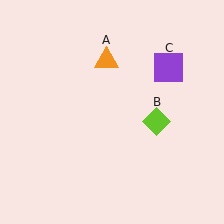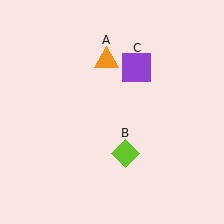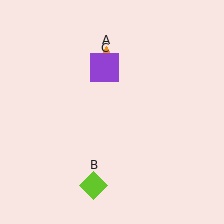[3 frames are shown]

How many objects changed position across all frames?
2 objects changed position: lime diamond (object B), purple square (object C).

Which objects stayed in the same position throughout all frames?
Orange triangle (object A) remained stationary.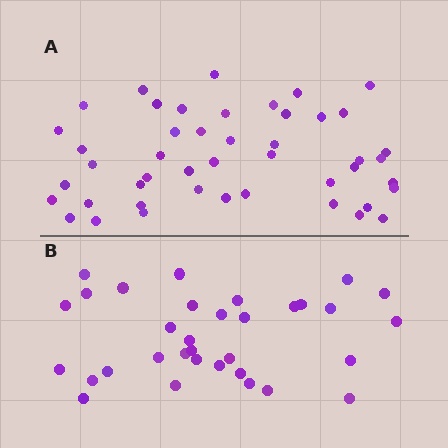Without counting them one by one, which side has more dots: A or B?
Region A (the top region) has more dots.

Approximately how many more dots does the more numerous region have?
Region A has approximately 15 more dots than region B.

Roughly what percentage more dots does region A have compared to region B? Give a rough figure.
About 40% more.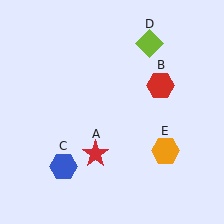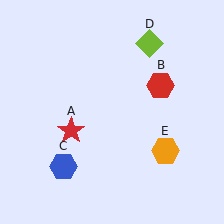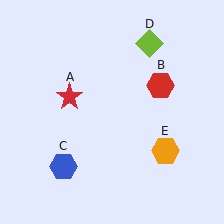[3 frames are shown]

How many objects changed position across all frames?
1 object changed position: red star (object A).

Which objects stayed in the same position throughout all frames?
Red hexagon (object B) and blue hexagon (object C) and lime diamond (object D) and orange hexagon (object E) remained stationary.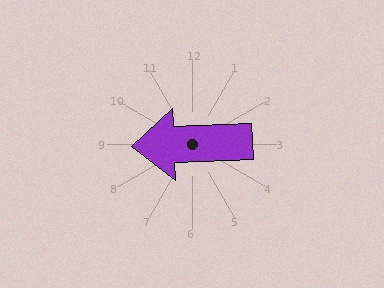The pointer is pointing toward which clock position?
Roughly 9 o'clock.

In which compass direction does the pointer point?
West.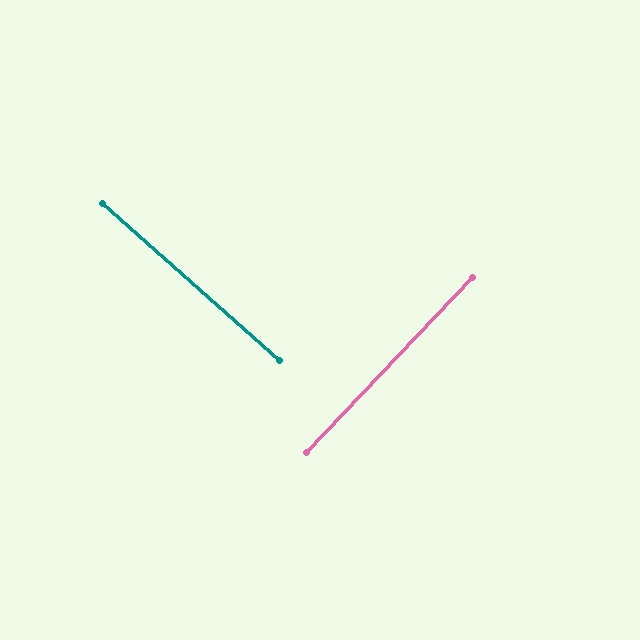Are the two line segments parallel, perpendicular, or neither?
Perpendicular — they meet at approximately 88°.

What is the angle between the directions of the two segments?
Approximately 88 degrees.